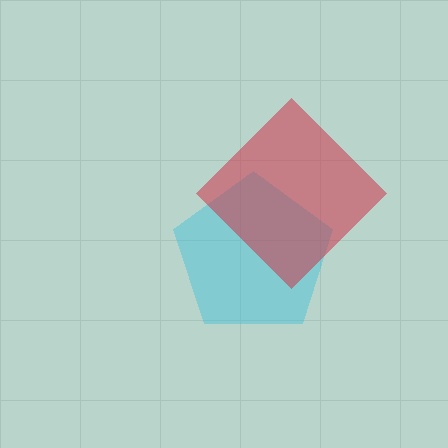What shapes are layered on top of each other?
The layered shapes are: a cyan pentagon, a red diamond.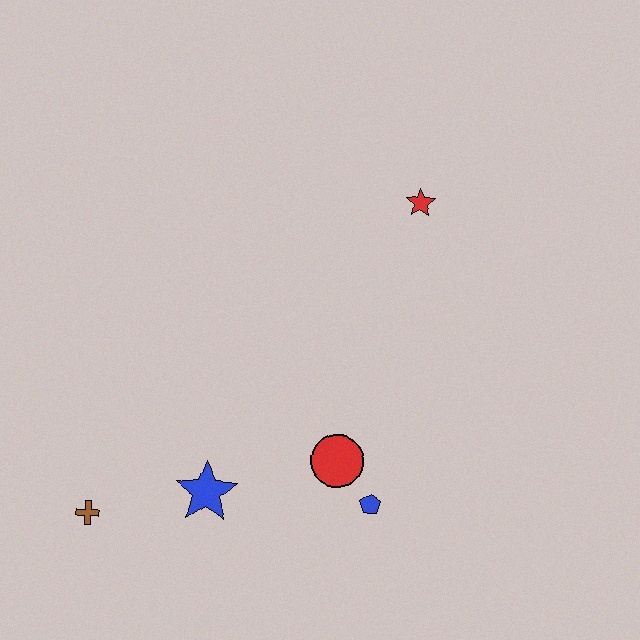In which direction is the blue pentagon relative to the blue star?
The blue pentagon is to the right of the blue star.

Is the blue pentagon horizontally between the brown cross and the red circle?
No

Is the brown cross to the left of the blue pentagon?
Yes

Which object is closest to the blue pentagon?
The red circle is closest to the blue pentagon.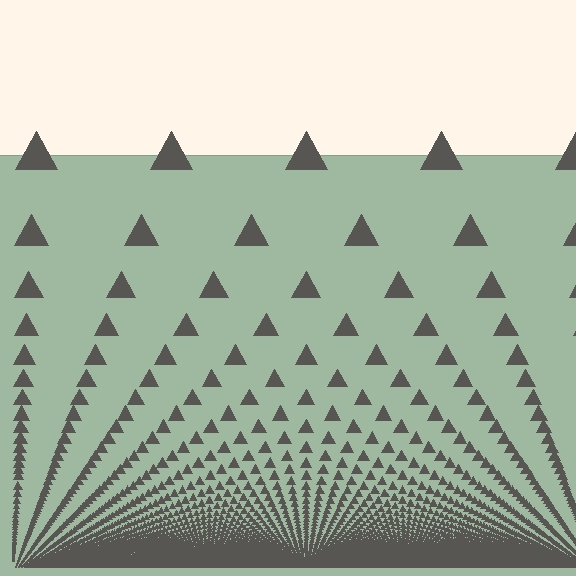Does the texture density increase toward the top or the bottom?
Density increases toward the bottom.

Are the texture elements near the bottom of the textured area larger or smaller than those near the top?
Smaller. The gradient is inverted — elements near the bottom are smaller and denser.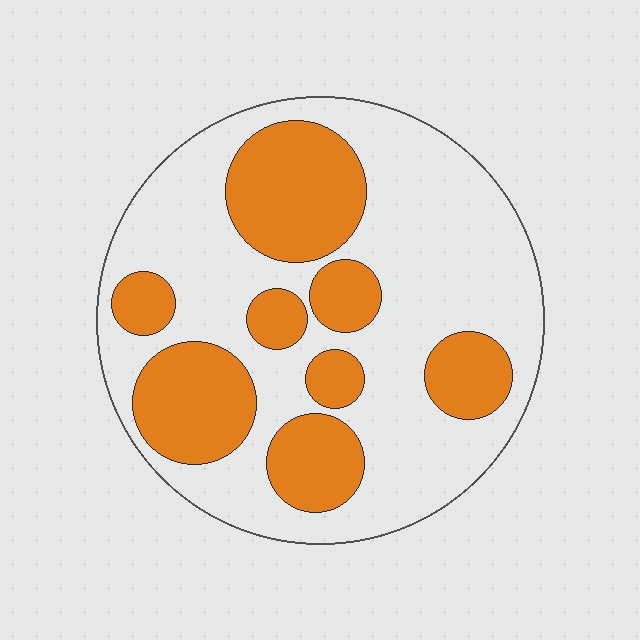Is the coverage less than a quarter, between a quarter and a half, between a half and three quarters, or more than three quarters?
Between a quarter and a half.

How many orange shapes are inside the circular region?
8.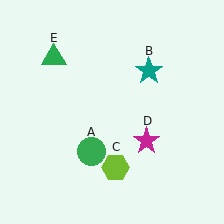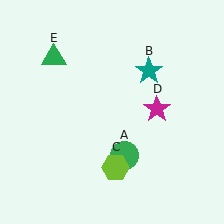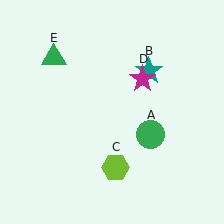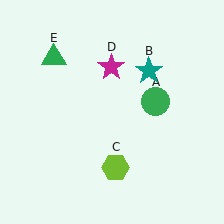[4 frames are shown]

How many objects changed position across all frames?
2 objects changed position: green circle (object A), magenta star (object D).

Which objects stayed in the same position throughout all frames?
Teal star (object B) and lime hexagon (object C) and green triangle (object E) remained stationary.